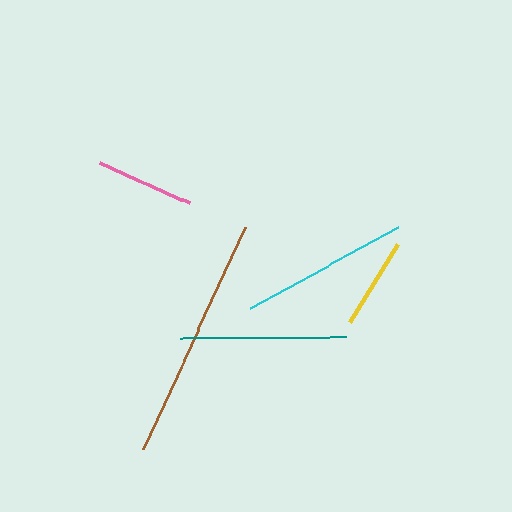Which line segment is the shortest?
The yellow line is the shortest at approximately 92 pixels.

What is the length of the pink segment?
The pink segment is approximately 97 pixels long.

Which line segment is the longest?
The brown line is the longest at approximately 244 pixels.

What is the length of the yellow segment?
The yellow segment is approximately 92 pixels long.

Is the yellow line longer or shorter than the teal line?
The teal line is longer than the yellow line.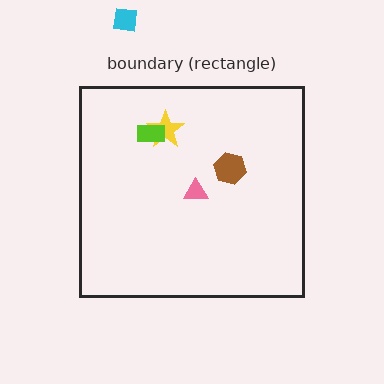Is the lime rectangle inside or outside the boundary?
Inside.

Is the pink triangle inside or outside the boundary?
Inside.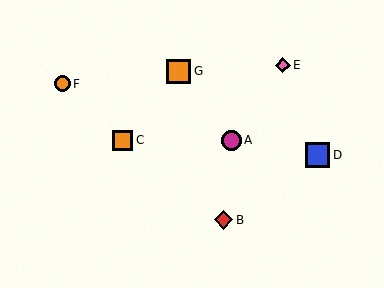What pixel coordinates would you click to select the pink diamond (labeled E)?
Click at (283, 65) to select the pink diamond E.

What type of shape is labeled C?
Shape C is an orange square.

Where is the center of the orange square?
The center of the orange square is at (179, 71).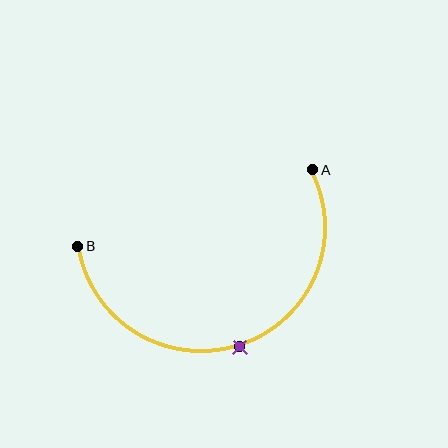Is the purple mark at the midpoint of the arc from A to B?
Yes. The purple mark lies on the arc at equal arc-length from both A and B — it is the arc midpoint.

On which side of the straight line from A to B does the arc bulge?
The arc bulges below the straight line connecting A and B.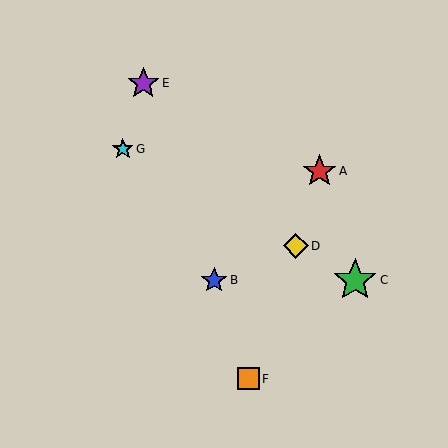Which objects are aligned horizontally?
Objects B, C are aligned horizontally.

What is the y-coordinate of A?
Object A is at y≈171.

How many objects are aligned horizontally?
2 objects (B, C) are aligned horizontally.